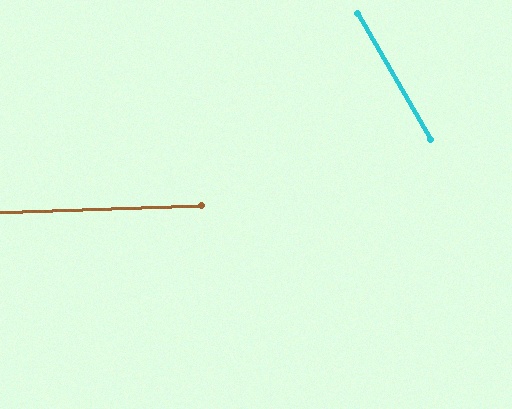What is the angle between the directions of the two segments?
Approximately 62 degrees.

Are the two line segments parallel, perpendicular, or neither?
Neither parallel nor perpendicular — they differ by about 62°.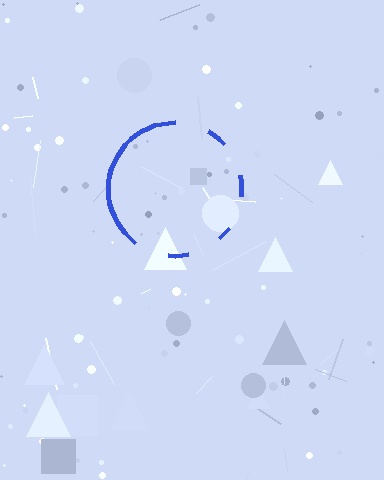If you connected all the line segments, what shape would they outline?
They would outline a circle.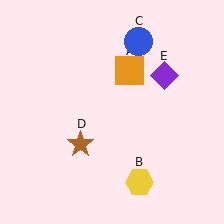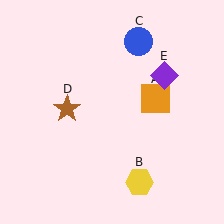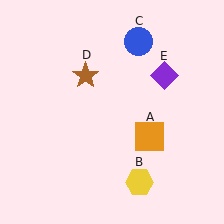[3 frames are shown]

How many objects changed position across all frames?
2 objects changed position: orange square (object A), brown star (object D).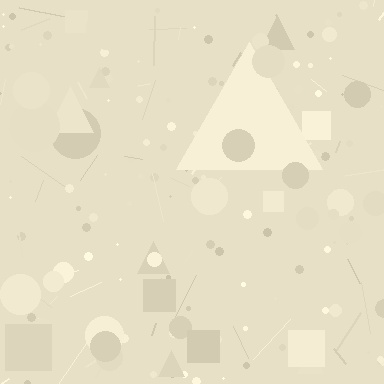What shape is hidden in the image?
A triangle is hidden in the image.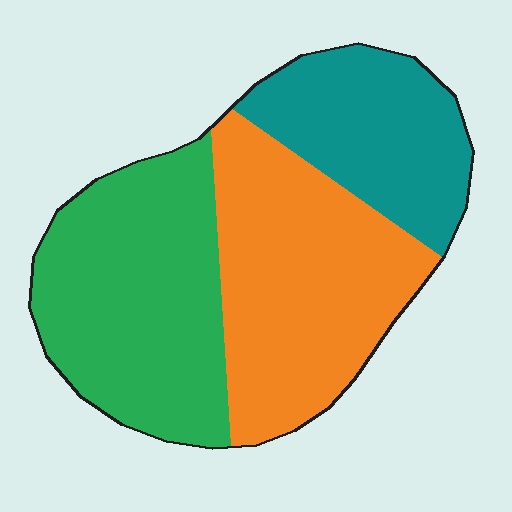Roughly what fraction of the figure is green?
Green takes up about three eighths (3/8) of the figure.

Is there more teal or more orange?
Orange.